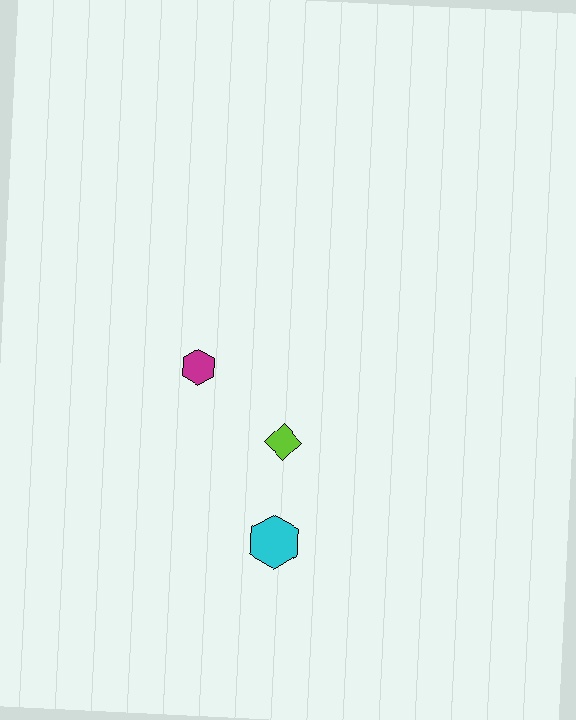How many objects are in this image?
There are 3 objects.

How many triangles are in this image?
There are no triangles.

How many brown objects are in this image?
There are no brown objects.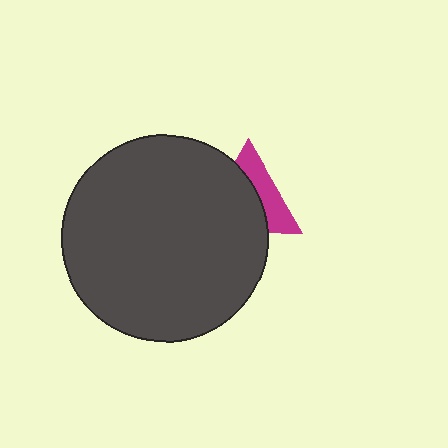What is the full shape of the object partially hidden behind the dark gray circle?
The partially hidden object is a magenta triangle.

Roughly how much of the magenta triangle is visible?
A small part of it is visible (roughly 40%).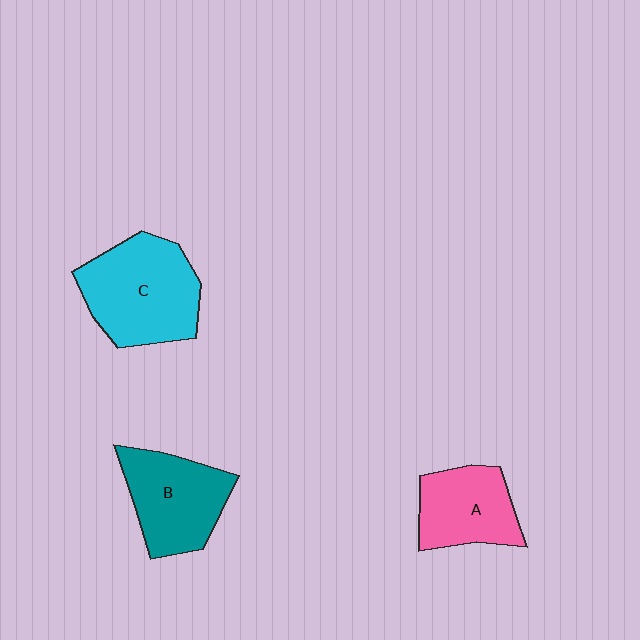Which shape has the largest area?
Shape C (cyan).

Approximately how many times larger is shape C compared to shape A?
Approximately 1.5 times.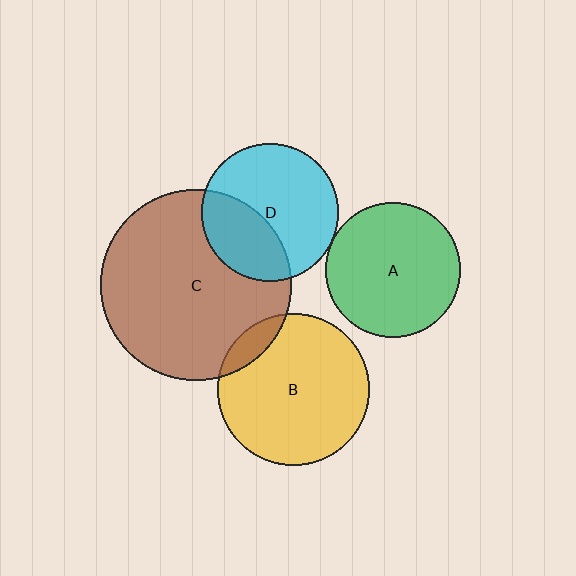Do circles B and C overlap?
Yes.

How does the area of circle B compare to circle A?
Approximately 1.3 times.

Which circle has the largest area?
Circle C (brown).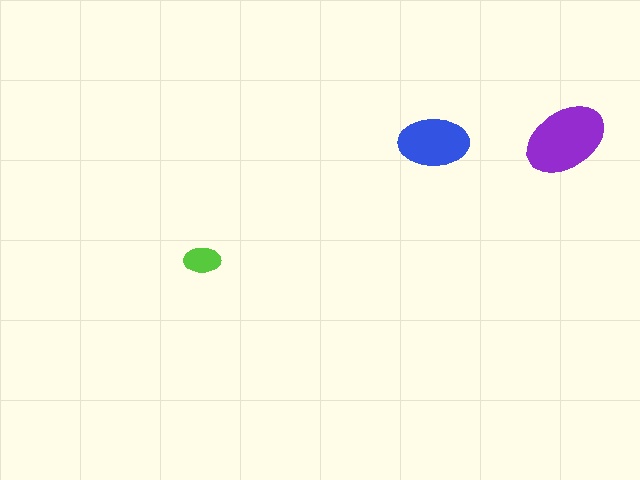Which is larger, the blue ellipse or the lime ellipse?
The blue one.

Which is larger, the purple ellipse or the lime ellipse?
The purple one.